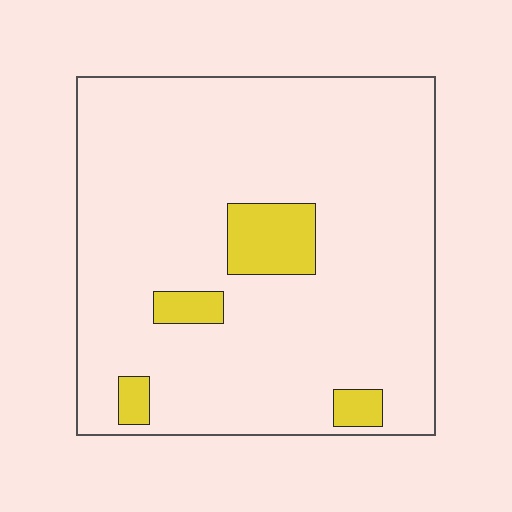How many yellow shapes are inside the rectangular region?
4.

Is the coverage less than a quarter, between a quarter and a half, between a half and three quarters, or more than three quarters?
Less than a quarter.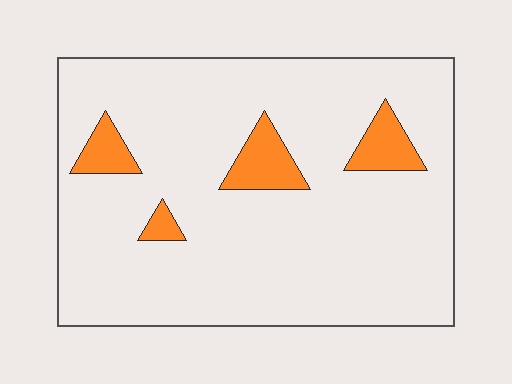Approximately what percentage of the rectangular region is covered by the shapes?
Approximately 10%.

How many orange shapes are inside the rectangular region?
4.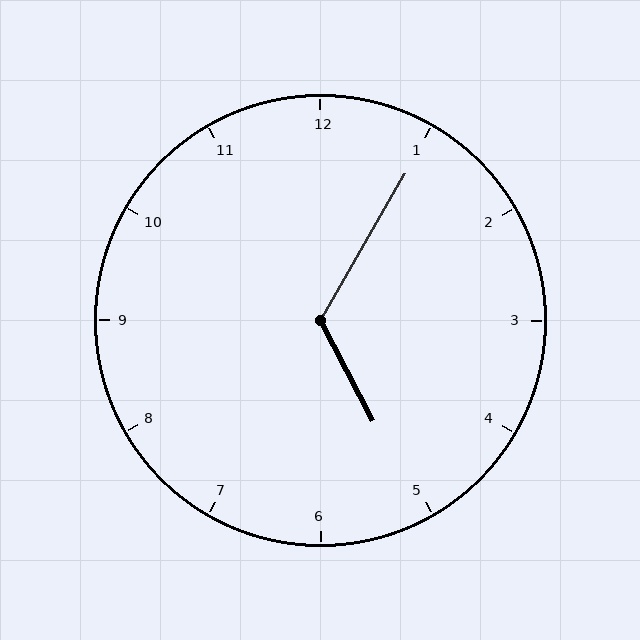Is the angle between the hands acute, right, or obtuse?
It is obtuse.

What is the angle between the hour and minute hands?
Approximately 122 degrees.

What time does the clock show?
5:05.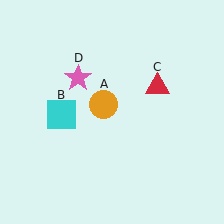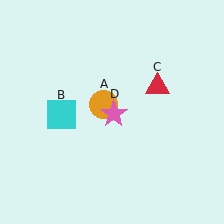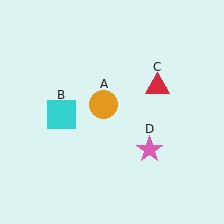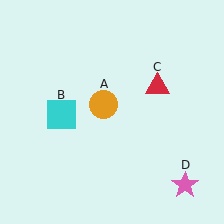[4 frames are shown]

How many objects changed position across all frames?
1 object changed position: pink star (object D).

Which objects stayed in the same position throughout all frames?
Orange circle (object A) and cyan square (object B) and red triangle (object C) remained stationary.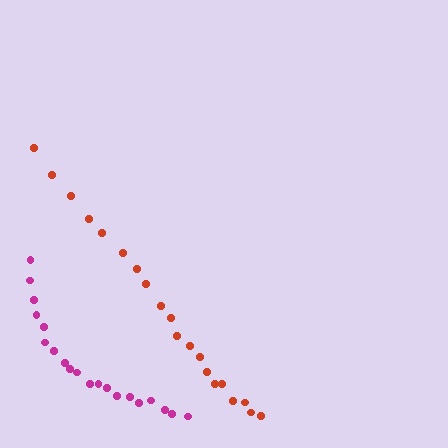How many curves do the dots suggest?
There are 2 distinct paths.